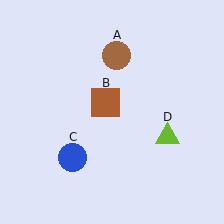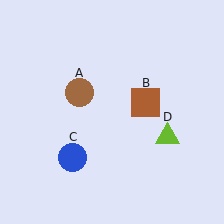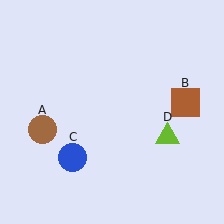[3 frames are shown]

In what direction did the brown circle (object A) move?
The brown circle (object A) moved down and to the left.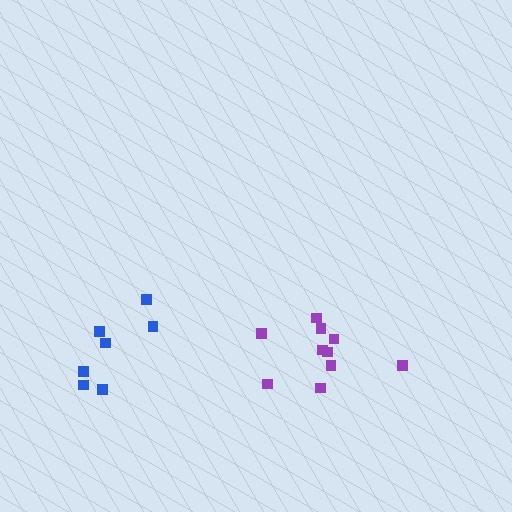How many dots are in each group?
Group 1: 7 dots, Group 2: 10 dots (17 total).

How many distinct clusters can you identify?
There are 2 distinct clusters.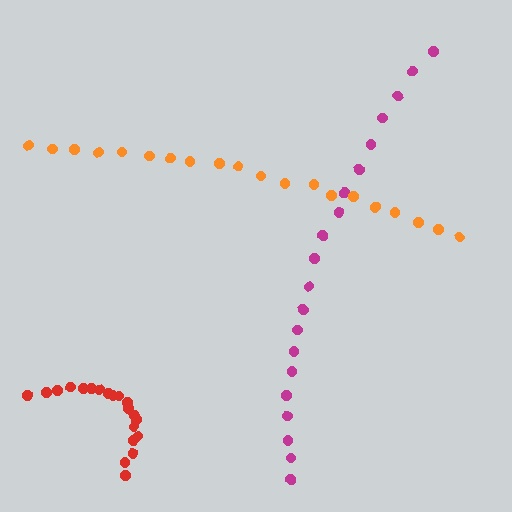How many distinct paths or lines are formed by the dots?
There are 3 distinct paths.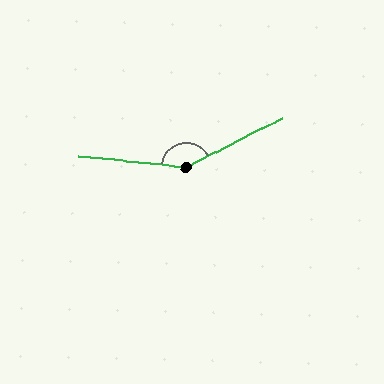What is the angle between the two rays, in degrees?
Approximately 147 degrees.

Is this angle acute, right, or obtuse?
It is obtuse.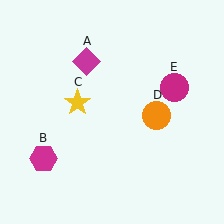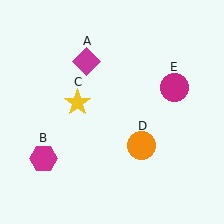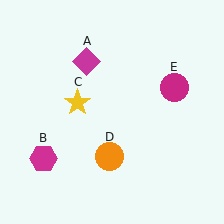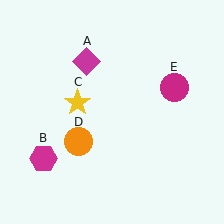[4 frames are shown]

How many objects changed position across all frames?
1 object changed position: orange circle (object D).